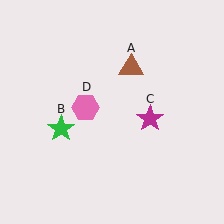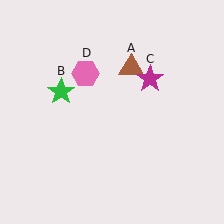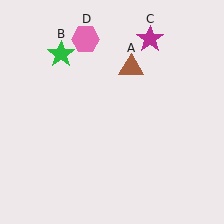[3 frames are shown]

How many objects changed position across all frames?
3 objects changed position: green star (object B), magenta star (object C), pink hexagon (object D).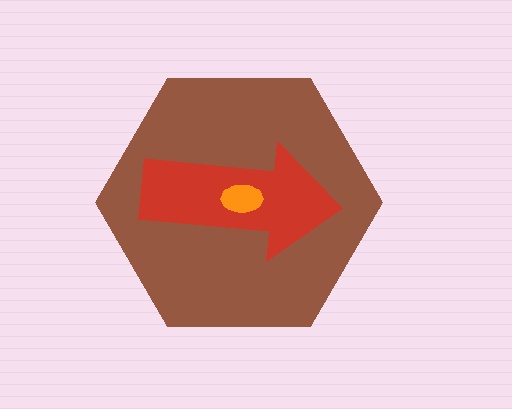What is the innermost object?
The orange ellipse.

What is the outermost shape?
The brown hexagon.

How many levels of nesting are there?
3.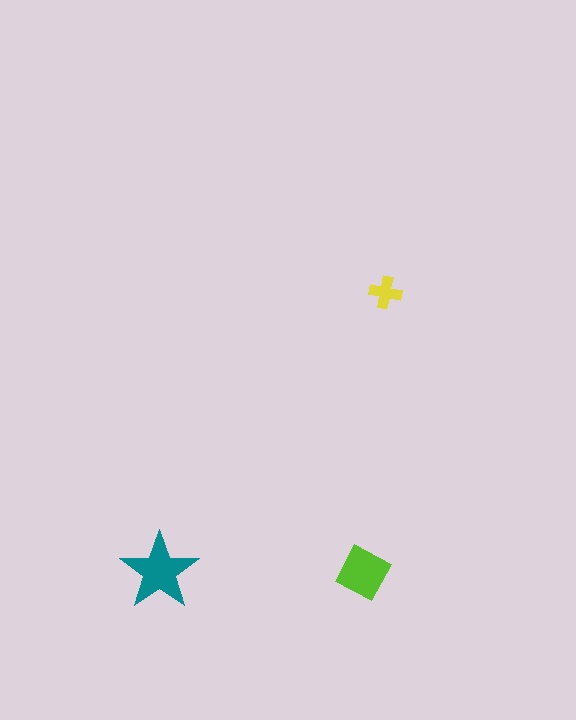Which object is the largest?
The teal star.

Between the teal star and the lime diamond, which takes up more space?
The teal star.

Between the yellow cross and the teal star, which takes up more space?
The teal star.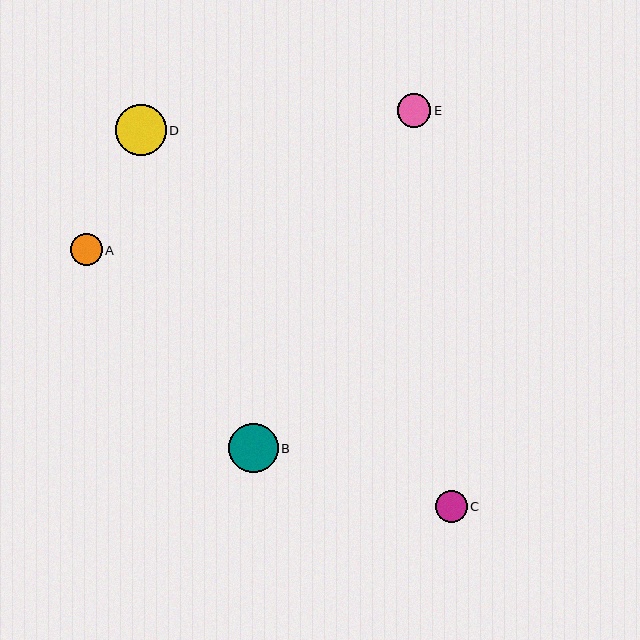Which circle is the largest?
Circle D is the largest with a size of approximately 51 pixels.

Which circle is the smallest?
Circle C is the smallest with a size of approximately 32 pixels.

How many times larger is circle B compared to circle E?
Circle B is approximately 1.5 times the size of circle E.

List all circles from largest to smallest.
From largest to smallest: D, B, E, A, C.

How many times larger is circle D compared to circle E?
Circle D is approximately 1.5 times the size of circle E.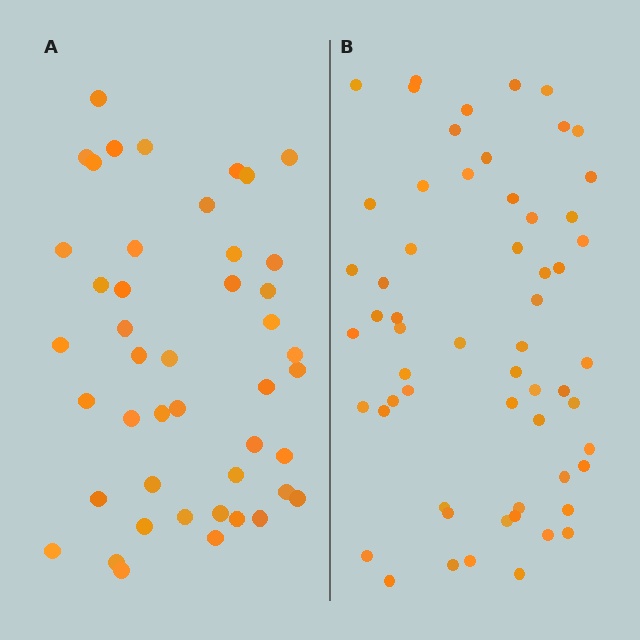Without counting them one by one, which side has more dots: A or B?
Region B (the right region) has more dots.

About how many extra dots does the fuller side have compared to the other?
Region B has approximately 15 more dots than region A.